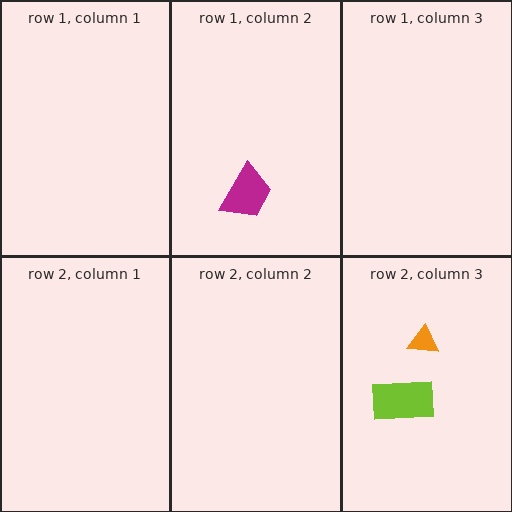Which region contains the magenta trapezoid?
The row 1, column 2 region.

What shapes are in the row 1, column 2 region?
The magenta trapezoid.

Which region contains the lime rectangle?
The row 2, column 3 region.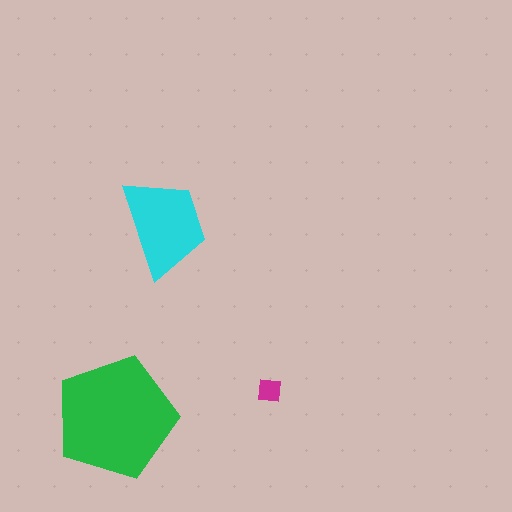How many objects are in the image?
There are 3 objects in the image.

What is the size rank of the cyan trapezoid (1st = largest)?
2nd.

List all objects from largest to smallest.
The green pentagon, the cyan trapezoid, the magenta square.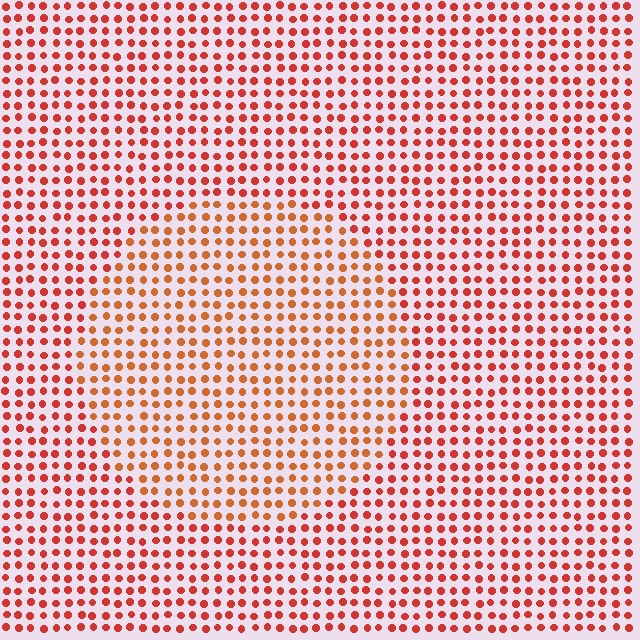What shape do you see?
I see a circle.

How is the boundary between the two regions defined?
The boundary is defined purely by a slight shift in hue (about 20 degrees). Spacing, size, and orientation are identical on both sides.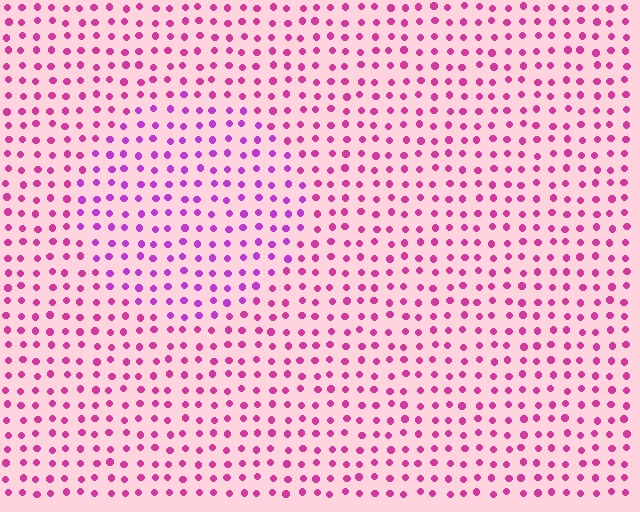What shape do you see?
I see a circle.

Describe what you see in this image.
The image is filled with small magenta elements in a uniform arrangement. A circle-shaped region is visible where the elements are tinted to a slightly different hue, forming a subtle color boundary.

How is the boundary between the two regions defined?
The boundary is defined purely by a slight shift in hue (about 29 degrees). Spacing, size, and orientation are identical on both sides.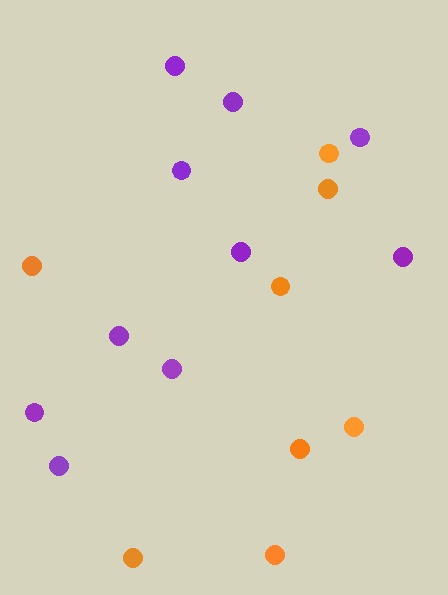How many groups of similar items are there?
There are 2 groups: one group of purple circles (10) and one group of orange circles (8).